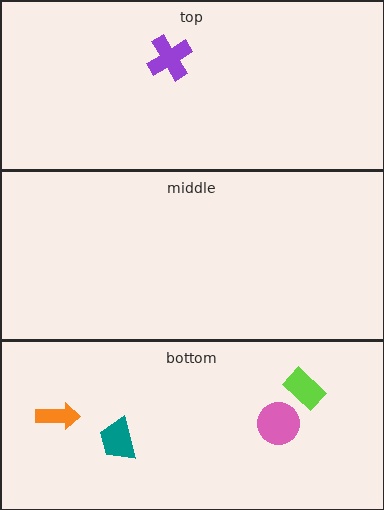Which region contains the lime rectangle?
The bottom region.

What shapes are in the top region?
The purple cross.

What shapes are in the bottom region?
The lime rectangle, the pink circle, the teal trapezoid, the orange arrow.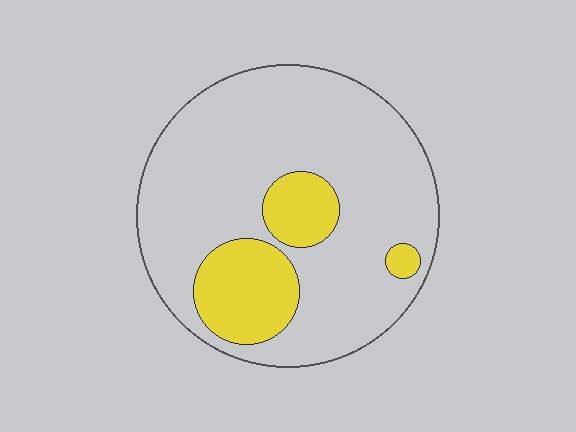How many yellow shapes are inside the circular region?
3.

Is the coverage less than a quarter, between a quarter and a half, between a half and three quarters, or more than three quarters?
Less than a quarter.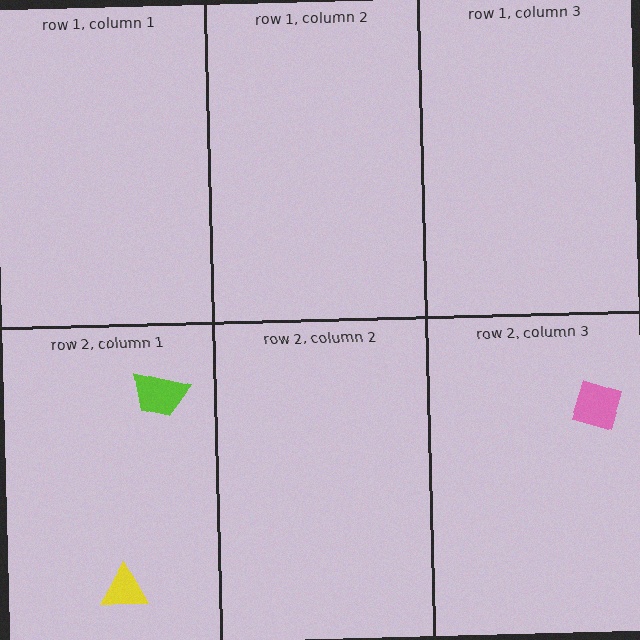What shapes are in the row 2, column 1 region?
The lime trapezoid, the yellow triangle.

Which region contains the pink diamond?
The row 2, column 3 region.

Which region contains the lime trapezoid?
The row 2, column 1 region.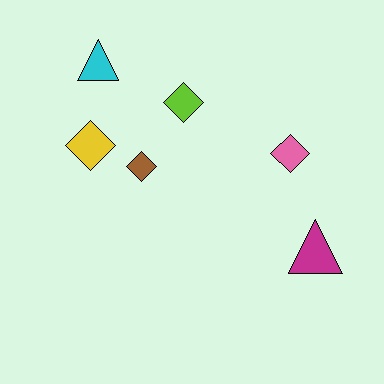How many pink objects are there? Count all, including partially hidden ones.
There is 1 pink object.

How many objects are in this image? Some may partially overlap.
There are 6 objects.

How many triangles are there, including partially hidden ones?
There are 2 triangles.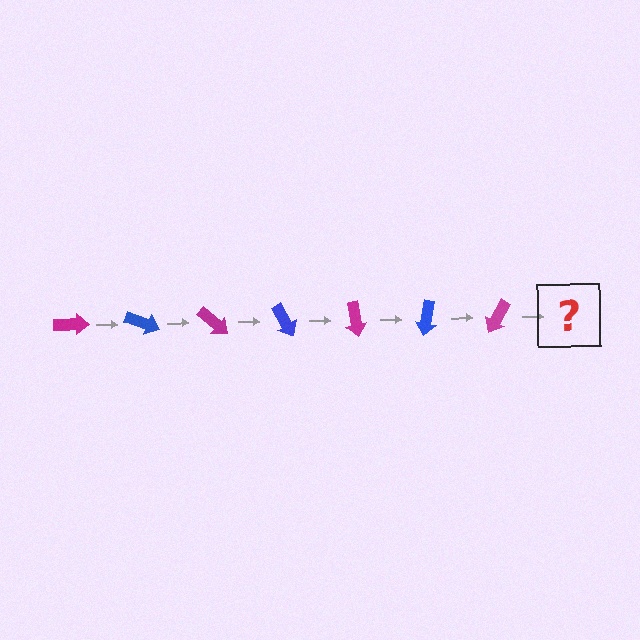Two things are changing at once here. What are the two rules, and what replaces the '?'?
The two rules are that it rotates 20 degrees each step and the color cycles through magenta and blue. The '?' should be a blue arrow, rotated 140 degrees from the start.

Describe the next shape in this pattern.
It should be a blue arrow, rotated 140 degrees from the start.